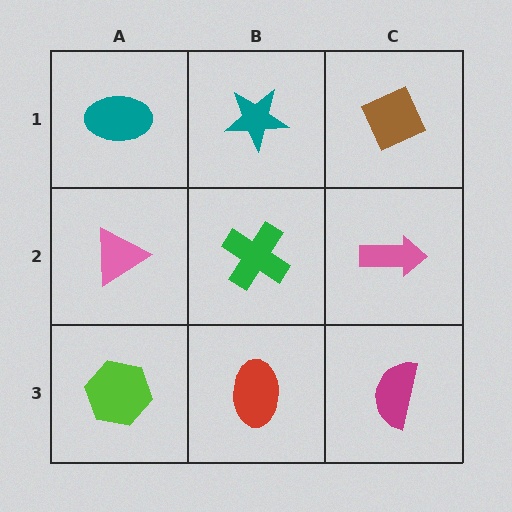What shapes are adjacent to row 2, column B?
A teal star (row 1, column B), a red ellipse (row 3, column B), a pink triangle (row 2, column A), a pink arrow (row 2, column C).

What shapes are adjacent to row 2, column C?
A brown diamond (row 1, column C), a magenta semicircle (row 3, column C), a green cross (row 2, column B).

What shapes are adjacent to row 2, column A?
A teal ellipse (row 1, column A), a lime hexagon (row 3, column A), a green cross (row 2, column B).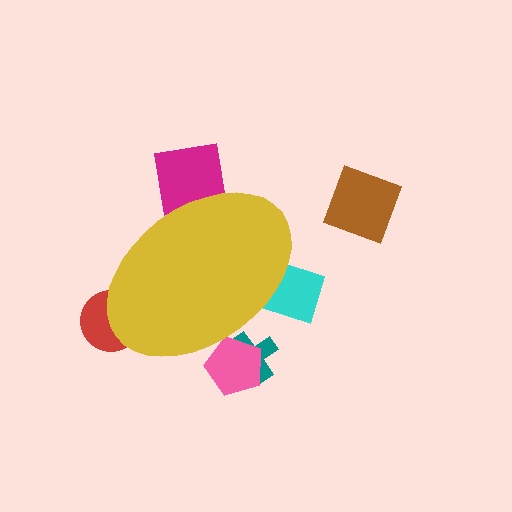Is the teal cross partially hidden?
Yes, the teal cross is partially hidden behind the yellow ellipse.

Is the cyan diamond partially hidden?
Yes, the cyan diamond is partially hidden behind the yellow ellipse.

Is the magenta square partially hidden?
Yes, the magenta square is partially hidden behind the yellow ellipse.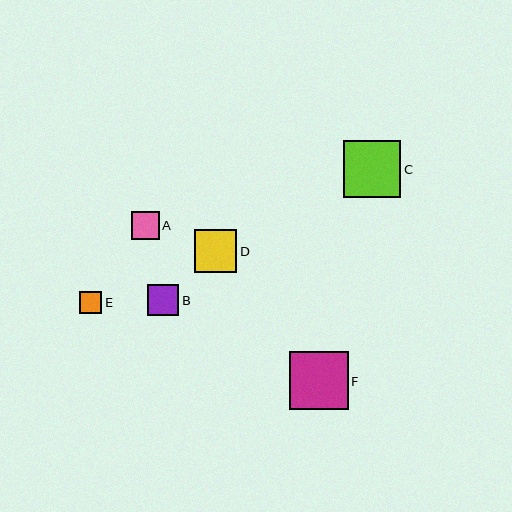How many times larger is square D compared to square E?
Square D is approximately 1.9 times the size of square E.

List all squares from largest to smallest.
From largest to smallest: F, C, D, B, A, E.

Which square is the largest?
Square F is the largest with a size of approximately 58 pixels.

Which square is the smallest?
Square E is the smallest with a size of approximately 22 pixels.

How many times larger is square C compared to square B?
Square C is approximately 1.8 times the size of square B.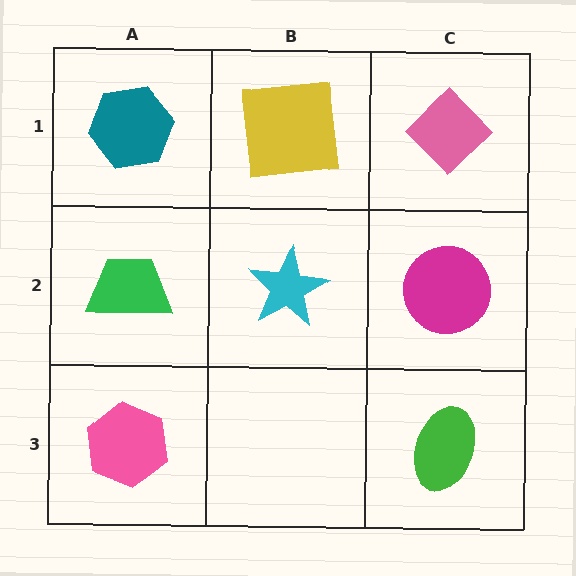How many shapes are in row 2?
3 shapes.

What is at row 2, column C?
A magenta circle.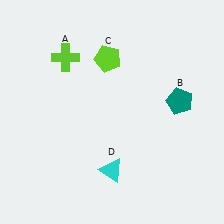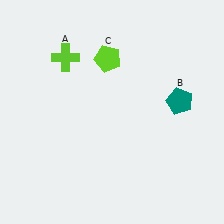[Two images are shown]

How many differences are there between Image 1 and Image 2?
There is 1 difference between the two images.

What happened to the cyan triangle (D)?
The cyan triangle (D) was removed in Image 2. It was in the bottom-left area of Image 1.